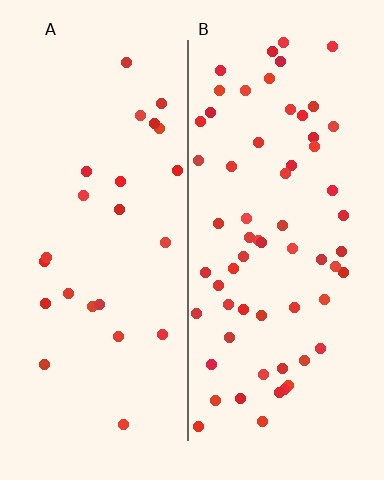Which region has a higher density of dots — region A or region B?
B (the right).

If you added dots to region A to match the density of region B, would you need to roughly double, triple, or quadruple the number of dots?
Approximately triple.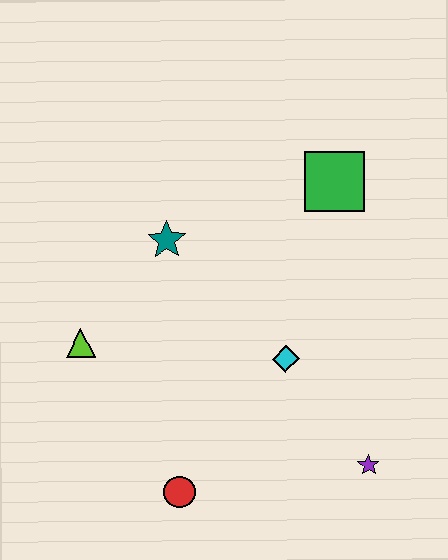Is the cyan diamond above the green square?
No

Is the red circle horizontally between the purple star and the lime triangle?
Yes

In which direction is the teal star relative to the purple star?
The teal star is above the purple star.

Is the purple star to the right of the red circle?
Yes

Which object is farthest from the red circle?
The green square is farthest from the red circle.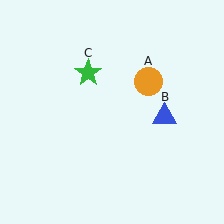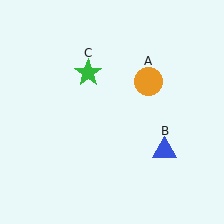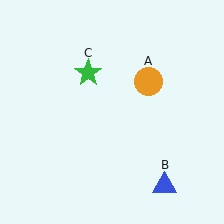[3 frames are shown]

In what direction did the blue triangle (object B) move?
The blue triangle (object B) moved down.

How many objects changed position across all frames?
1 object changed position: blue triangle (object B).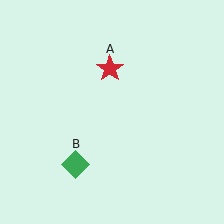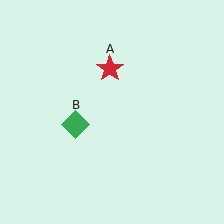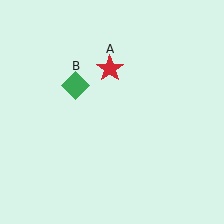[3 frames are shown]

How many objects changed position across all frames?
1 object changed position: green diamond (object B).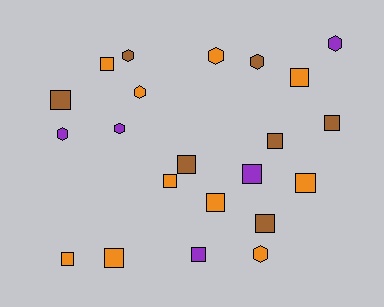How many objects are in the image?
There are 22 objects.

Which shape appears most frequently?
Square, with 14 objects.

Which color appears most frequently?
Orange, with 10 objects.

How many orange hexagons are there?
There are 3 orange hexagons.